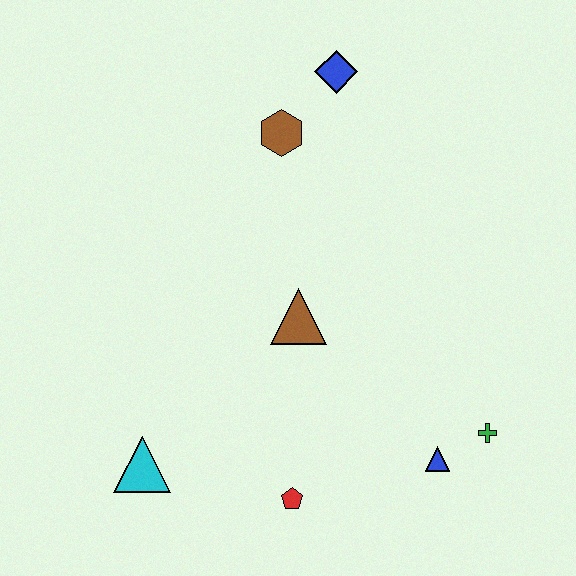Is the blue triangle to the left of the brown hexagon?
No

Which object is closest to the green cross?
The blue triangle is closest to the green cross.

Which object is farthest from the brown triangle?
The blue diamond is farthest from the brown triangle.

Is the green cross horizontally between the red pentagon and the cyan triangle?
No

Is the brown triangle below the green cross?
No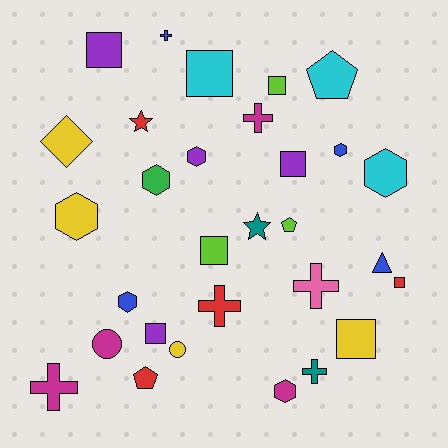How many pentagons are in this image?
There are 3 pentagons.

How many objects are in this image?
There are 30 objects.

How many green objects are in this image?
There is 1 green object.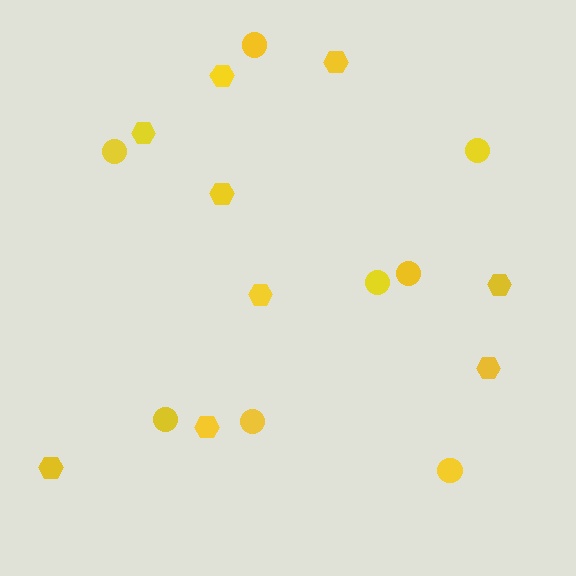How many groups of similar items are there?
There are 2 groups: one group of hexagons (9) and one group of circles (8).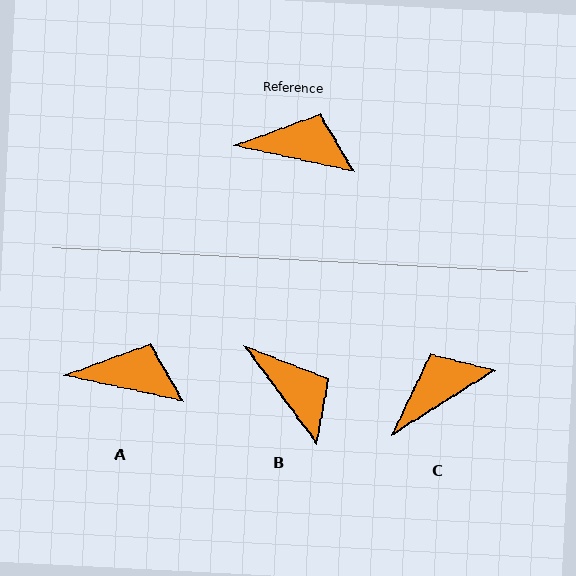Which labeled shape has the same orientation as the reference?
A.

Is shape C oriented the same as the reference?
No, it is off by about 45 degrees.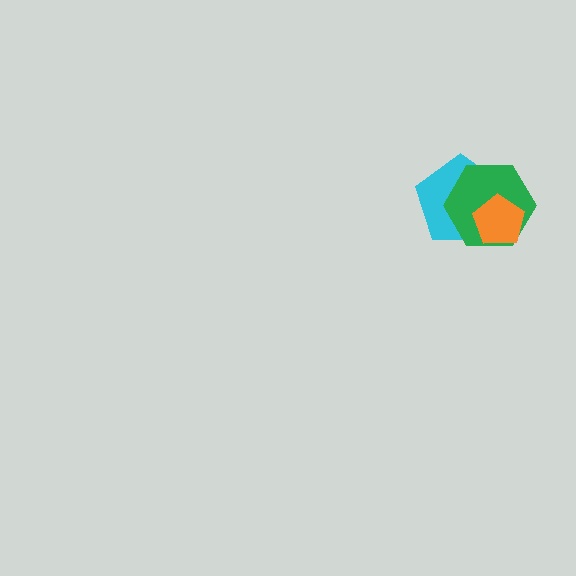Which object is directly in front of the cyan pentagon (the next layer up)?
The green hexagon is directly in front of the cyan pentagon.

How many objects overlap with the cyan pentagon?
2 objects overlap with the cyan pentagon.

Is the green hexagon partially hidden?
Yes, it is partially covered by another shape.